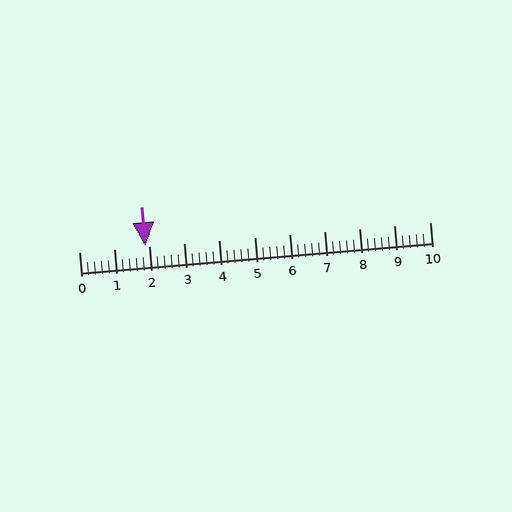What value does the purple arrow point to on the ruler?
The purple arrow points to approximately 1.9.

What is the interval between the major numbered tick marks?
The major tick marks are spaced 1 units apart.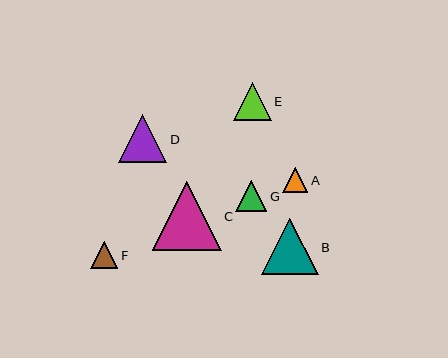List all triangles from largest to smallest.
From largest to smallest: C, B, D, E, G, F, A.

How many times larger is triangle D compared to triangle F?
Triangle D is approximately 1.8 times the size of triangle F.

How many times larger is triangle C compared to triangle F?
Triangle C is approximately 2.5 times the size of triangle F.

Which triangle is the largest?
Triangle C is the largest with a size of approximately 69 pixels.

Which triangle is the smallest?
Triangle A is the smallest with a size of approximately 25 pixels.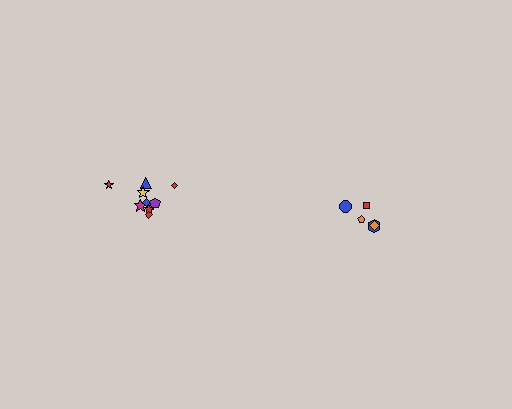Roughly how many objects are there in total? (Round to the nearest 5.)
Roughly 15 objects in total.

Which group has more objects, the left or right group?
The left group.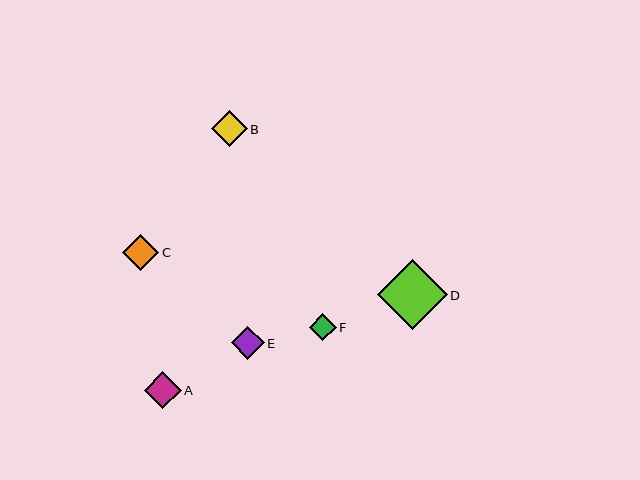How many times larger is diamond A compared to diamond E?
Diamond A is approximately 1.1 times the size of diamond E.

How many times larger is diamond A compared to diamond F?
Diamond A is approximately 1.3 times the size of diamond F.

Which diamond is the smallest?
Diamond F is the smallest with a size of approximately 27 pixels.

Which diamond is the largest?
Diamond D is the largest with a size of approximately 70 pixels.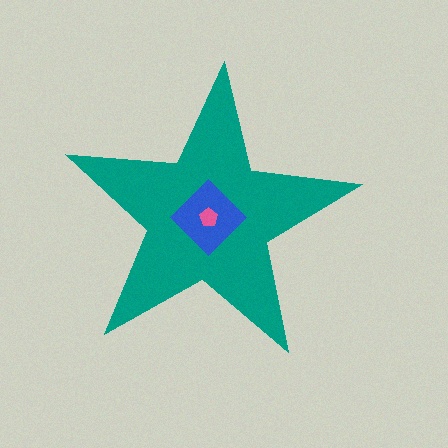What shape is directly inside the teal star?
The blue diamond.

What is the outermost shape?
The teal star.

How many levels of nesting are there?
3.